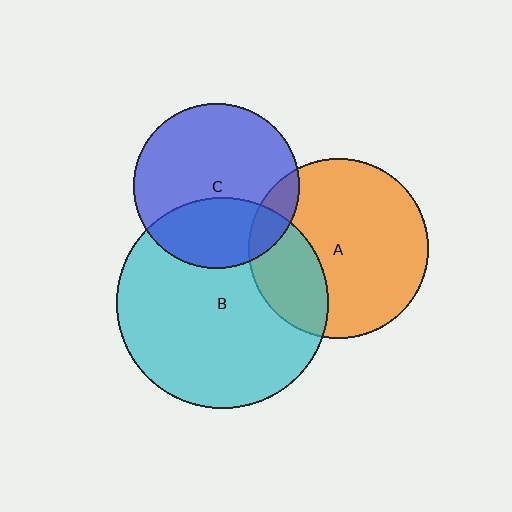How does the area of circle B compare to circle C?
Approximately 1.6 times.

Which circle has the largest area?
Circle B (cyan).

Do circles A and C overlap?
Yes.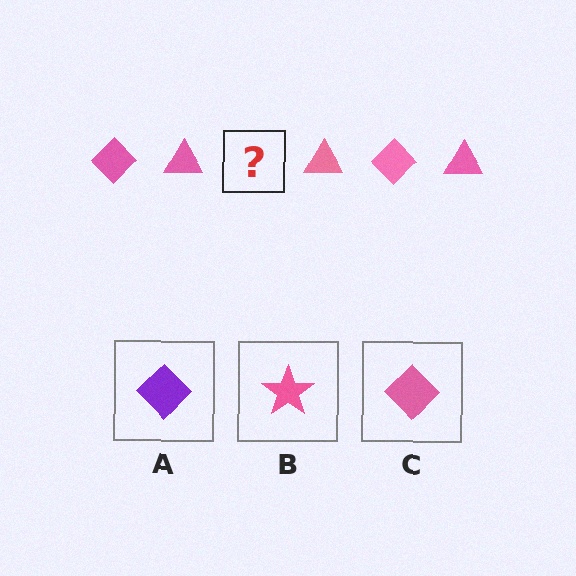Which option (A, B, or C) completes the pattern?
C.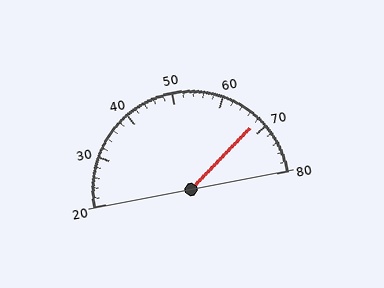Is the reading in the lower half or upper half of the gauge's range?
The reading is in the upper half of the range (20 to 80).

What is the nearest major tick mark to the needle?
The nearest major tick mark is 70.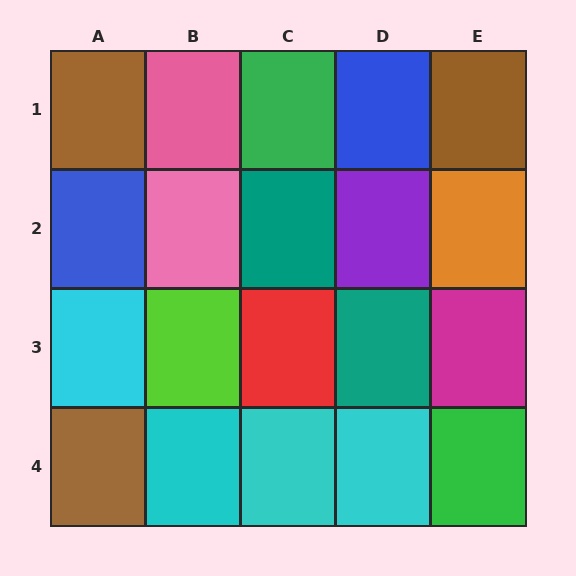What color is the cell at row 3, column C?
Red.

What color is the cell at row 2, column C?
Teal.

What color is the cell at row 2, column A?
Blue.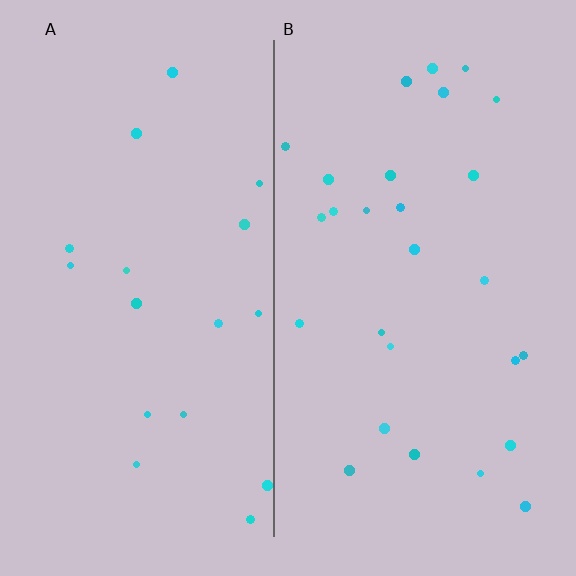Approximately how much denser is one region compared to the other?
Approximately 1.5× — region B over region A.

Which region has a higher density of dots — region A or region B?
B (the right).